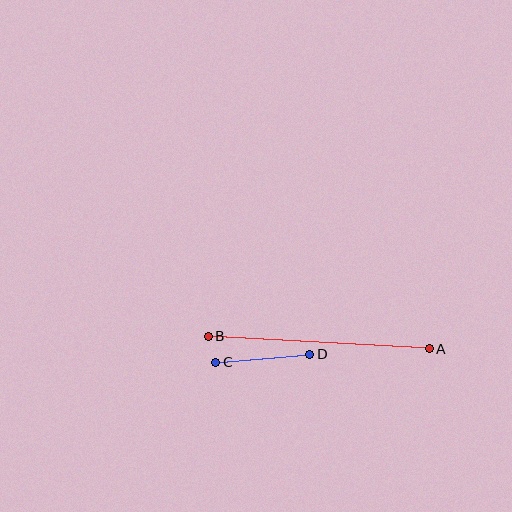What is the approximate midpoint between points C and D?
The midpoint is at approximately (263, 358) pixels.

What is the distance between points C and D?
The distance is approximately 94 pixels.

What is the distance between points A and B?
The distance is approximately 221 pixels.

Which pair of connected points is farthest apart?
Points A and B are farthest apart.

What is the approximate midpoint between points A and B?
The midpoint is at approximately (319, 342) pixels.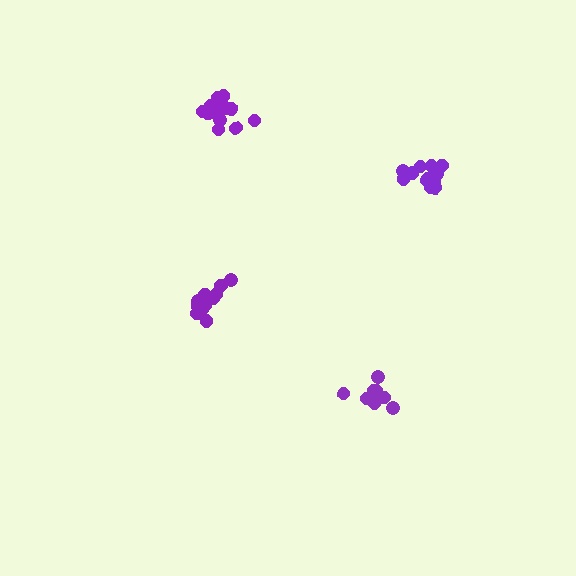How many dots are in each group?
Group 1: 13 dots, Group 2: 17 dots, Group 3: 14 dots, Group 4: 11 dots (55 total).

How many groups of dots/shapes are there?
There are 4 groups.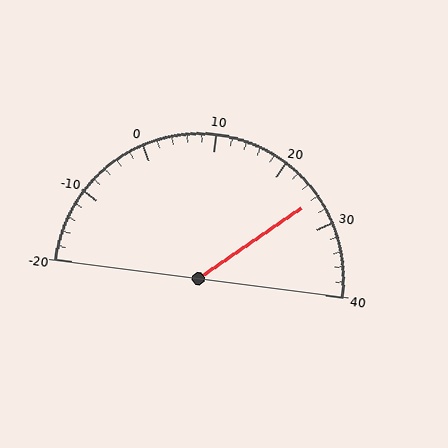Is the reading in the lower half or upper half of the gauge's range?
The reading is in the upper half of the range (-20 to 40).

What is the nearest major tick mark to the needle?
The nearest major tick mark is 30.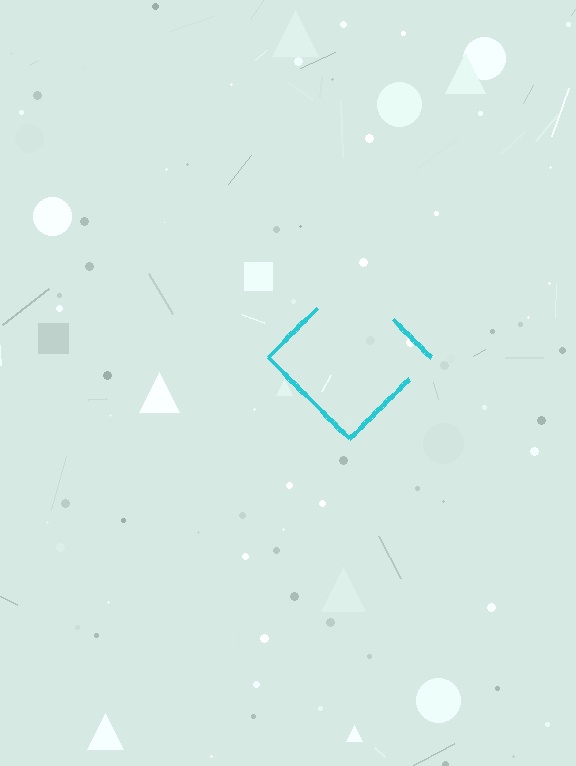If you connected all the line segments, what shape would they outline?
They would outline a diamond.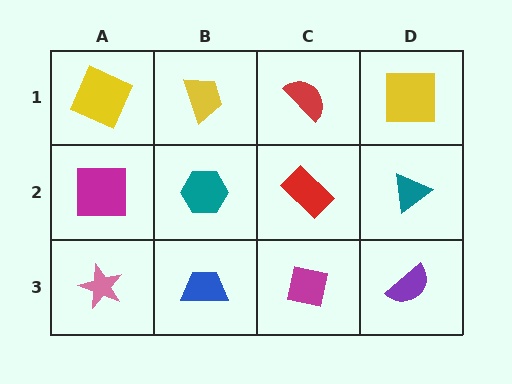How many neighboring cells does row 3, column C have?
3.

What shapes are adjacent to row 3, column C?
A red rectangle (row 2, column C), a blue trapezoid (row 3, column B), a purple semicircle (row 3, column D).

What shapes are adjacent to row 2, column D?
A yellow square (row 1, column D), a purple semicircle (row 3, column D), a red rectangle (row 2, column C).